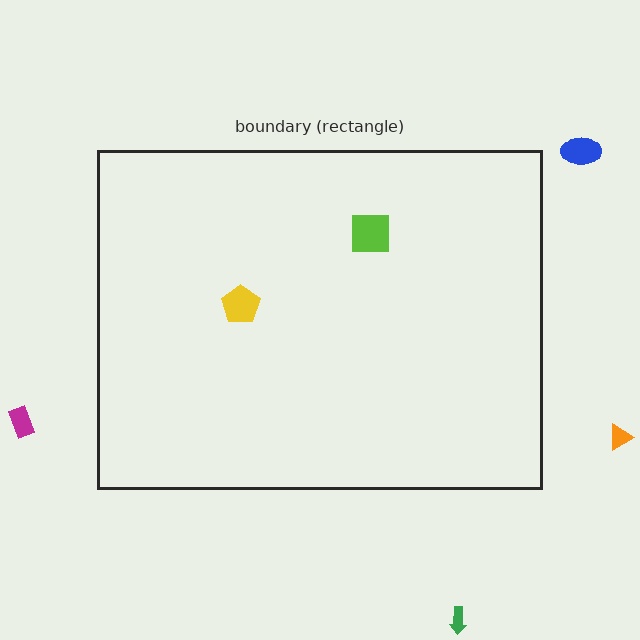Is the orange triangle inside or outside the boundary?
Outside.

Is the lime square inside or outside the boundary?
Inside.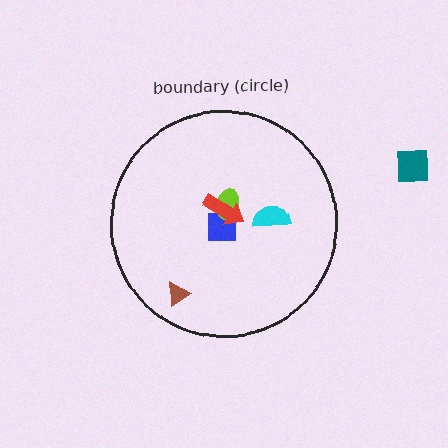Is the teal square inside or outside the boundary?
Outside.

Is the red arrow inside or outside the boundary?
Inside.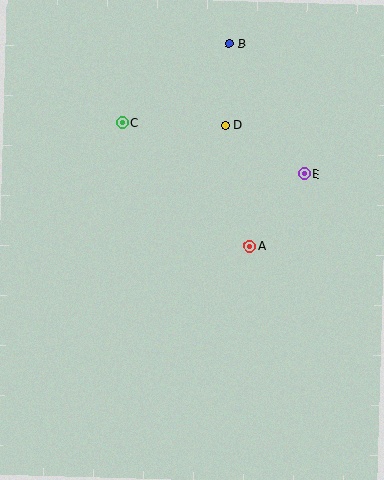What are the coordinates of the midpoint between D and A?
The midpoint between D and A is at (238, 186).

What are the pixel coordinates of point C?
Point C is at (123, 123).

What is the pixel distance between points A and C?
The distance between A and C is 177 pixels.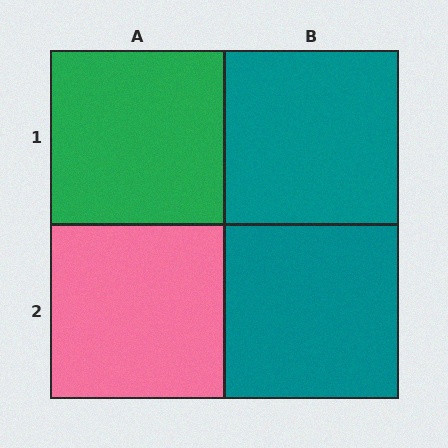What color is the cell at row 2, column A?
Pink.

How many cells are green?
1 cell is green.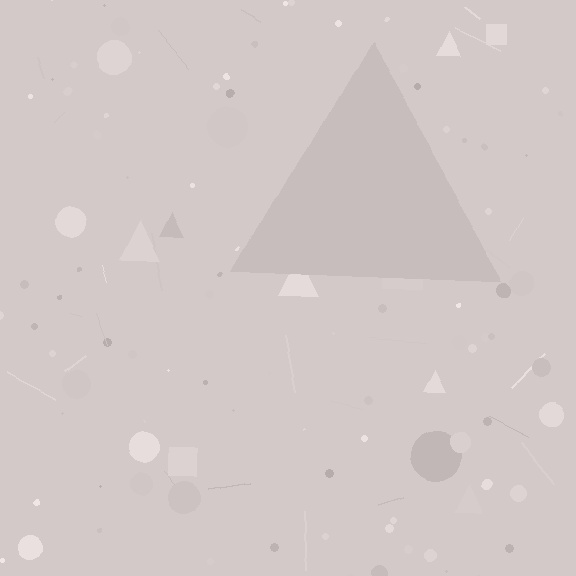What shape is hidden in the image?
A triangle is hidden in the image.